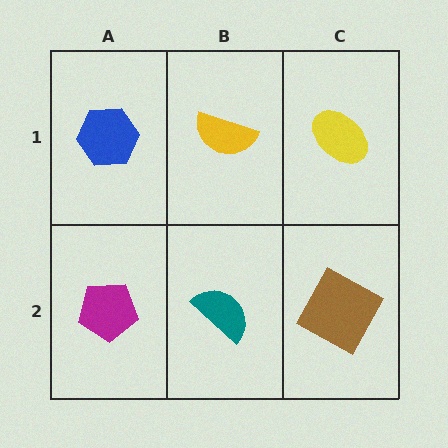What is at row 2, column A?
A magenta pentagon.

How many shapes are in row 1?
3 shapes.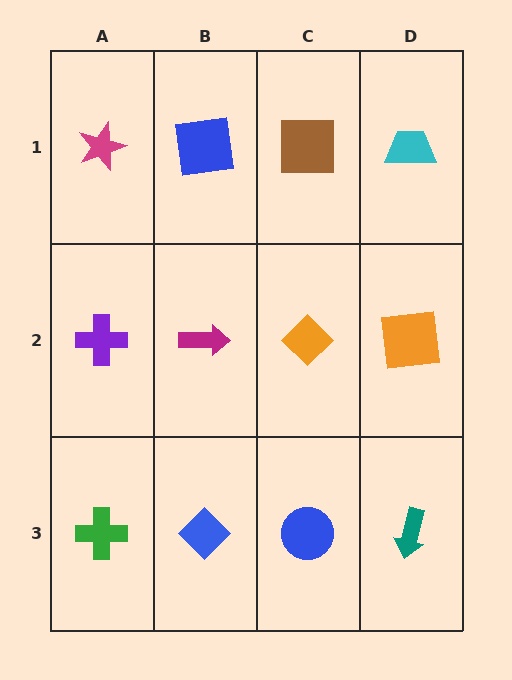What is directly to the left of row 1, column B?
A magenta star.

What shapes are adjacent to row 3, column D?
An orange square (row 2, column D), a blue circle (row 3, column C).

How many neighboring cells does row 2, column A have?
3.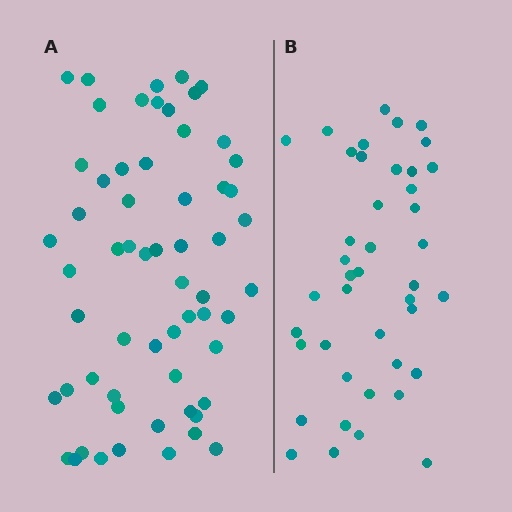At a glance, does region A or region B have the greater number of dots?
Region A (the left region) has more dots.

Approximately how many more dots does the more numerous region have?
Region A has approximately 20 more dots than region B.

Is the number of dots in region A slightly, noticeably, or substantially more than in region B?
Region A has noticeably more, but not dramatically so. The ratio is roughly 1.4 to 1.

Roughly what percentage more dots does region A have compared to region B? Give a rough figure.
About 45% more.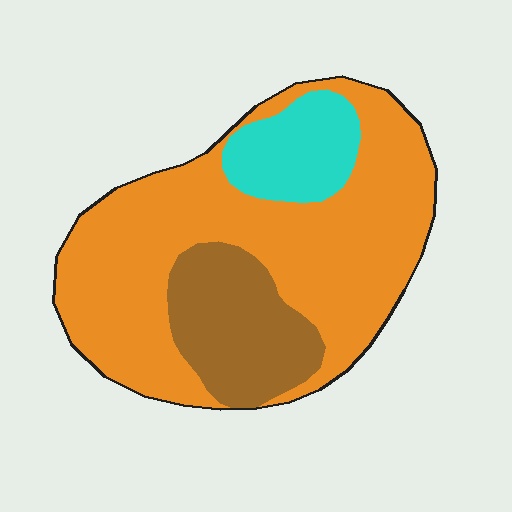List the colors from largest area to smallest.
From largest to smallest: orange, brown, cyan.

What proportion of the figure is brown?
Brown covers around 20% of the figure.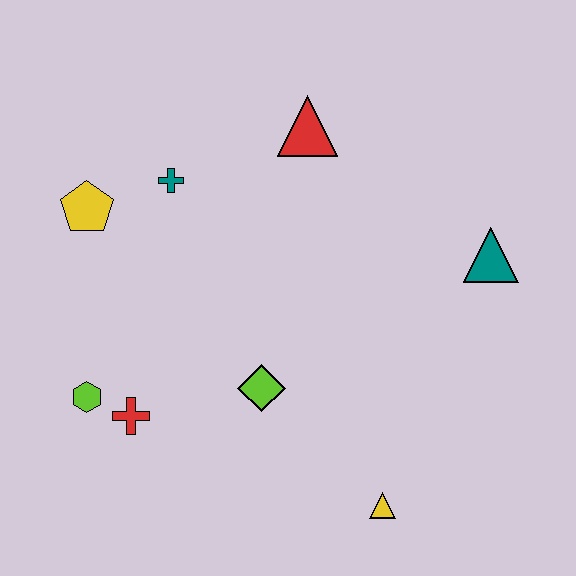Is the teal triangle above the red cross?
Yes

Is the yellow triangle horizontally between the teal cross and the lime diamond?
No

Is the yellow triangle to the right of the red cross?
Yes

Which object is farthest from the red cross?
The teal triangle is farthest from the red cross.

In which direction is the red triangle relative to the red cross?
The red triangle is above the red cross.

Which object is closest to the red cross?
The lime hexagon is closest to the red cross.